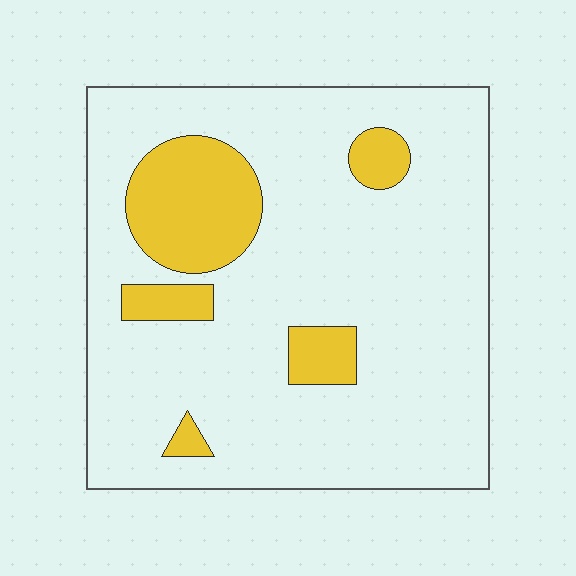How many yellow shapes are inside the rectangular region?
5.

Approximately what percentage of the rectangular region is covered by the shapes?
Approximately 15%.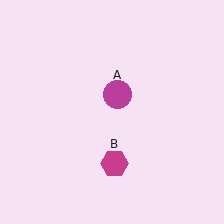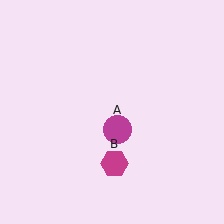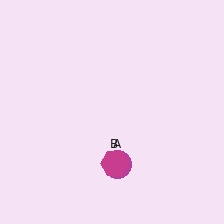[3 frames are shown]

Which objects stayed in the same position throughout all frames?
Magenta hexagon (object B) remained stationary.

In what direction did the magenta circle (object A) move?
The magenta circle (object A) moved down.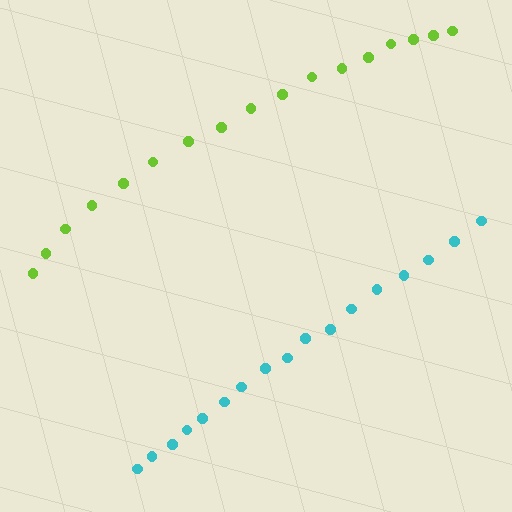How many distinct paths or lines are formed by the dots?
There are 2 distinct paths.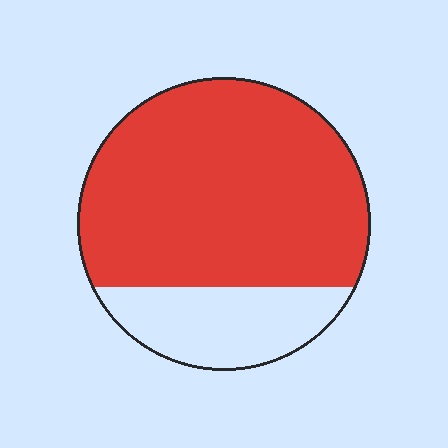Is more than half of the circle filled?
Yes.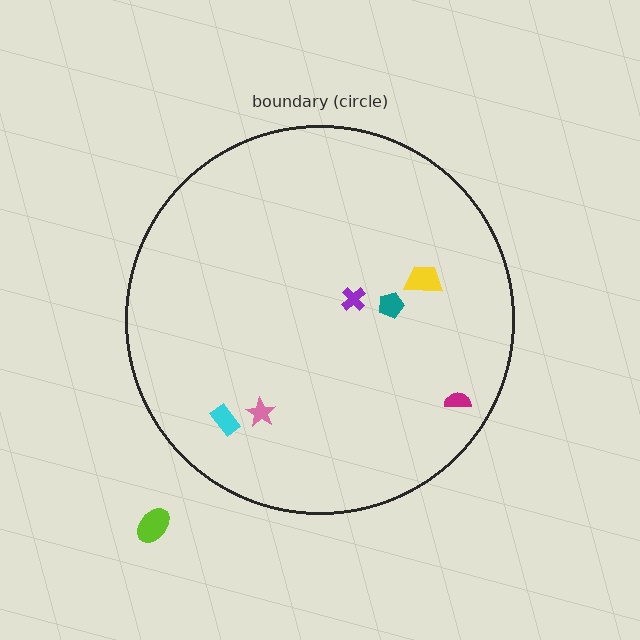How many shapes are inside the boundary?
6 inside, 1 outside.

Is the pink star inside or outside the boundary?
Inside.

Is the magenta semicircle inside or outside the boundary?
Inside.